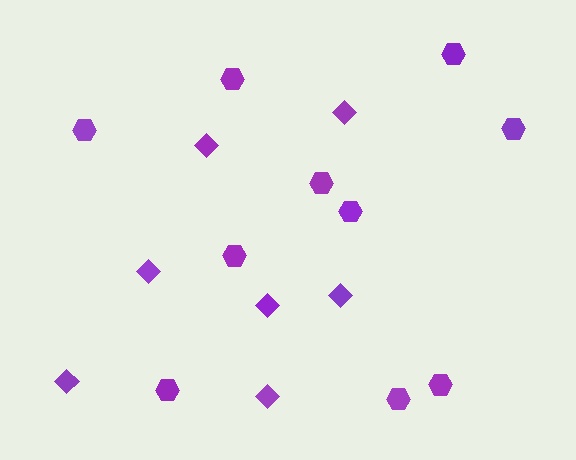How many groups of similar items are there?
There are 2 groups: one group of hexagons (10) and one group of diamonds (7).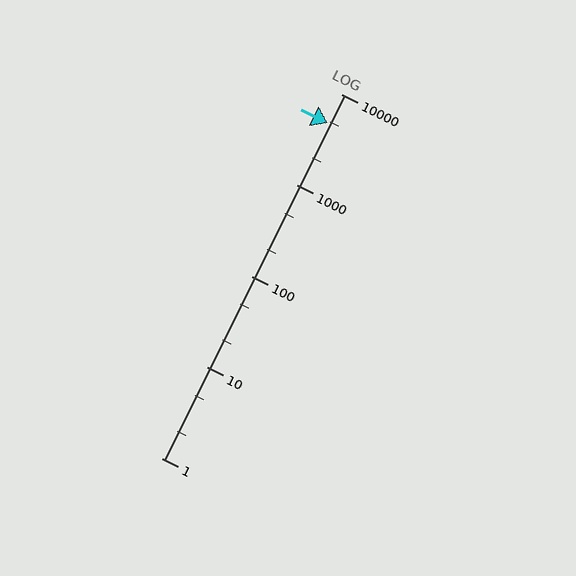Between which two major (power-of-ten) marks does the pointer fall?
The pointer is between 1000 and 10000.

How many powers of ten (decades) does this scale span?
The scale spans 4 decades, from 1 to 10000.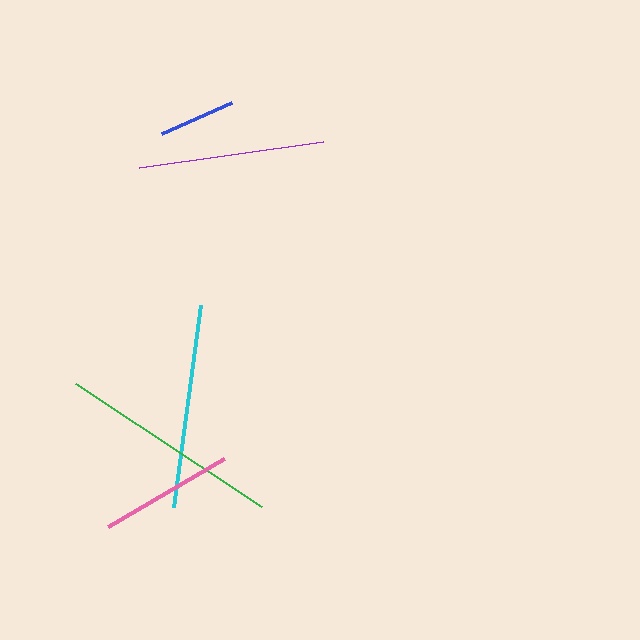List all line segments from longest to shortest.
From longest to shortest: green, cyan, purple, pink, blue.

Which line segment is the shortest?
The blue line is the shortest at approximately 77 pixels.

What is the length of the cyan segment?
The cyan segment is approximately 204 pixels long.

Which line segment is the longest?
The green line is the longest at approximately 223 pixels.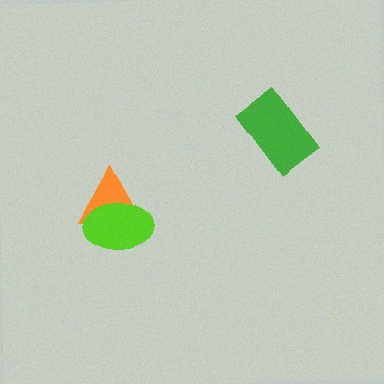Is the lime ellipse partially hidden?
No, no other shape covers it.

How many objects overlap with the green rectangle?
0 objects overlap with the green rectangle.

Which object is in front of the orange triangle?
The lime ellipse is in front of the orange triangle.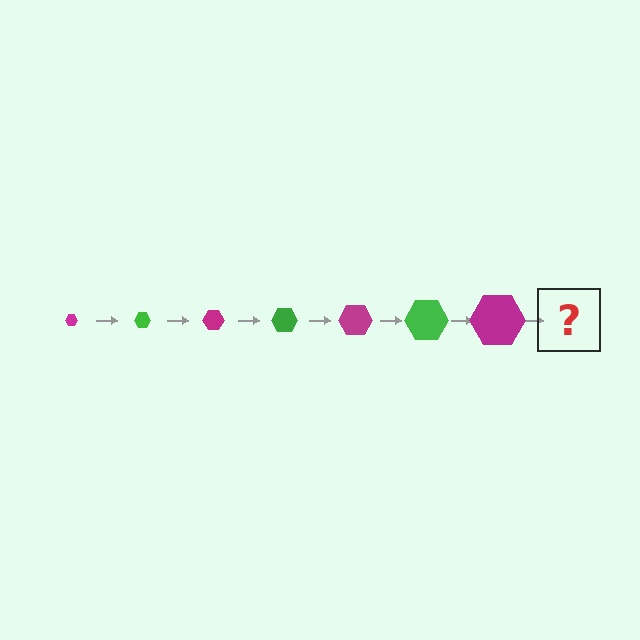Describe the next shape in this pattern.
It should be a green hexagon, larger than the previous one.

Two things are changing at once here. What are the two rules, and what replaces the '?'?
The two rules are that the hexagon grows larger each step and the color cycles through magenta and green. The '?' should be a green hexagon, larger than the previous one.